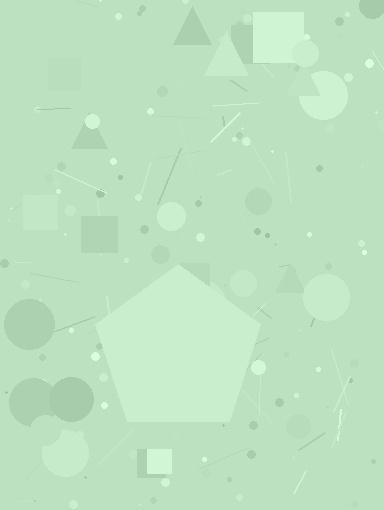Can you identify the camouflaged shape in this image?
The camouflaged shape is a pentagon.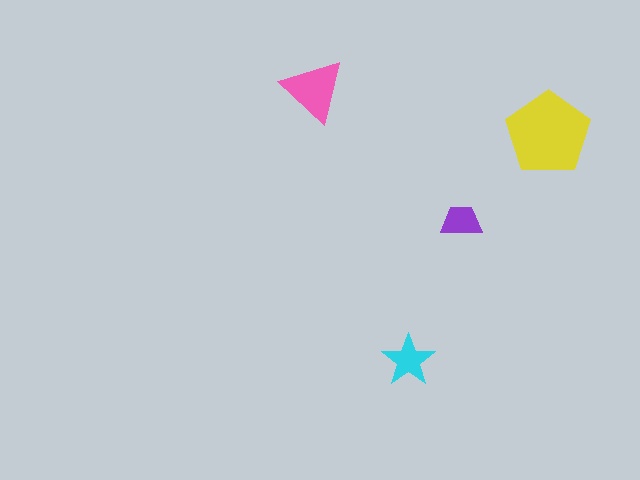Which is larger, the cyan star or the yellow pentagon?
The yellow pentagon.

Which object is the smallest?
The purple trapezoid.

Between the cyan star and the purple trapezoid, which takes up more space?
The cyan star.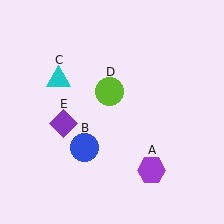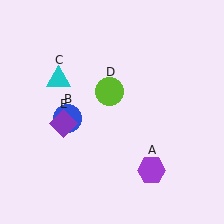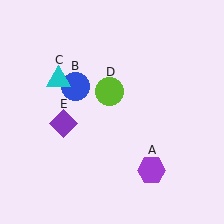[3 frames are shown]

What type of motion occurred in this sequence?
The blue circle (object B) rotated clockwise around the center of the scene.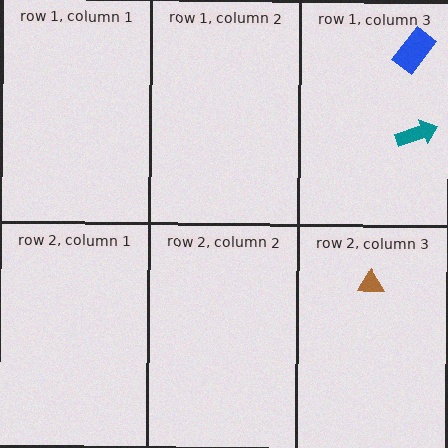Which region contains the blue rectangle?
The row 1, column 3 region.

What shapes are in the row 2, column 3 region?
The brown triangle.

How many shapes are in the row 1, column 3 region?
2.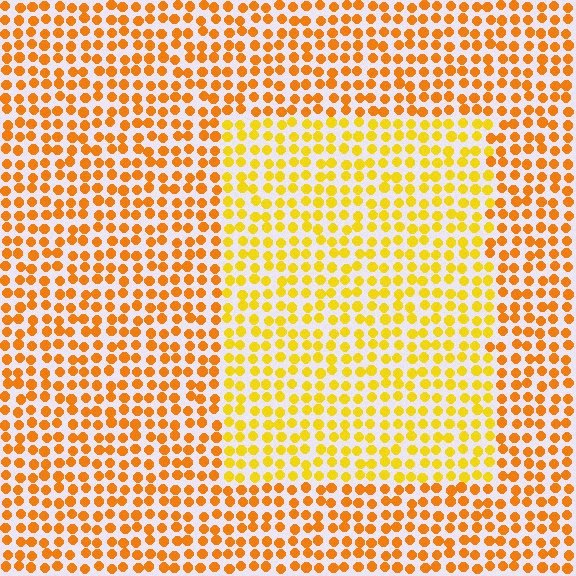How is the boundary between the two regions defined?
The boundary is defined purely by a slight shift in hue (about 24 degrees). Spacing, size, and orientation are identical on both sides.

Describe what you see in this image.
The image is filled with small orange elements in a uniform arrangement. A rectangle-shaped region is visible where the elements are tinted to a slightly different hue, forming a subtle color boundary.